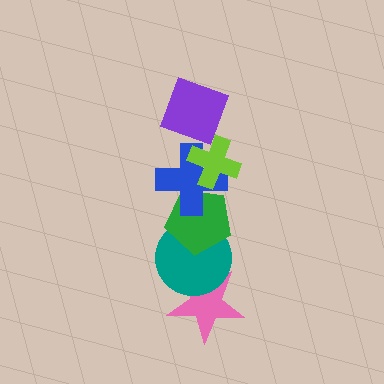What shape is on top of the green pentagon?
The blue cross is on top of the green pentagon.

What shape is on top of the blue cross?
The lime cross is on top of the blue cross.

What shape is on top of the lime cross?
The purple square is on top of the lime cross.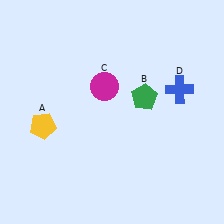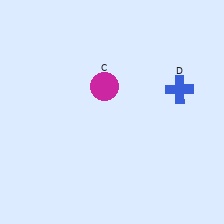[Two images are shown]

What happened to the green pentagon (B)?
The green pentagon (B) was removed in Image 2. It was in the top-right area of Image 1.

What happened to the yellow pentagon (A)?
The yellow pentagon (A) was removed in Image 2. It was in the bottom-left area of Image 1.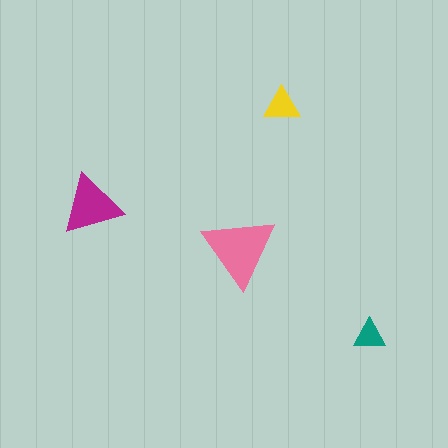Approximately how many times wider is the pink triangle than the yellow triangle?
About 2 times wider.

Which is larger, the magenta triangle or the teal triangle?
The magenta one.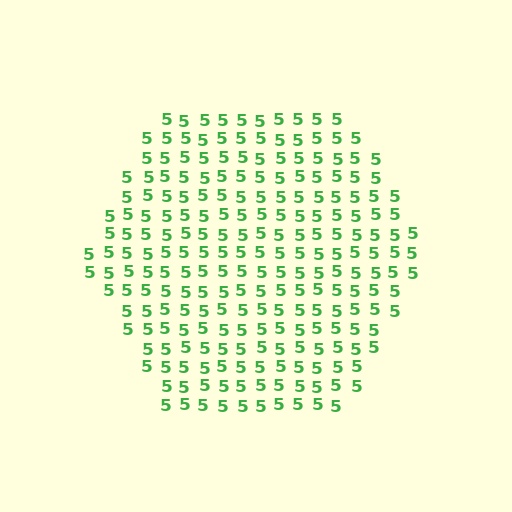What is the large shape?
The large shape is a hexagon.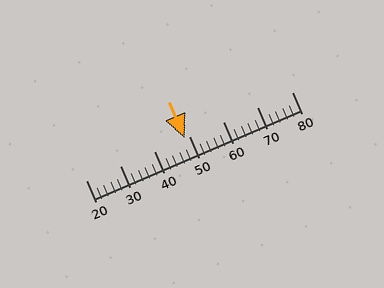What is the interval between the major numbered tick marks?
The major tick marks are spaced 10 units apart.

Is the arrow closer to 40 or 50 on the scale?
The arrow is closer to 50.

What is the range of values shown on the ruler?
The ruler shows values from 20 to 80.